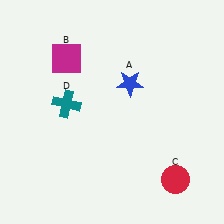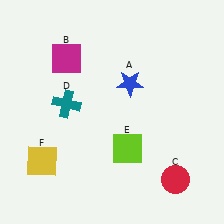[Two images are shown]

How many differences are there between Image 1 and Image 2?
There are 2 differences between the two images.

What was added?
A lime square (E), a yellow square (F) were added in Image 2.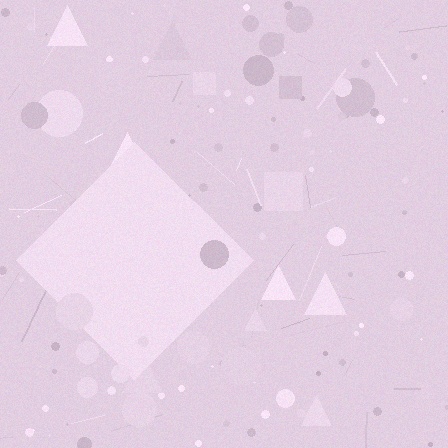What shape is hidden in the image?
A diamond is hidden in the image.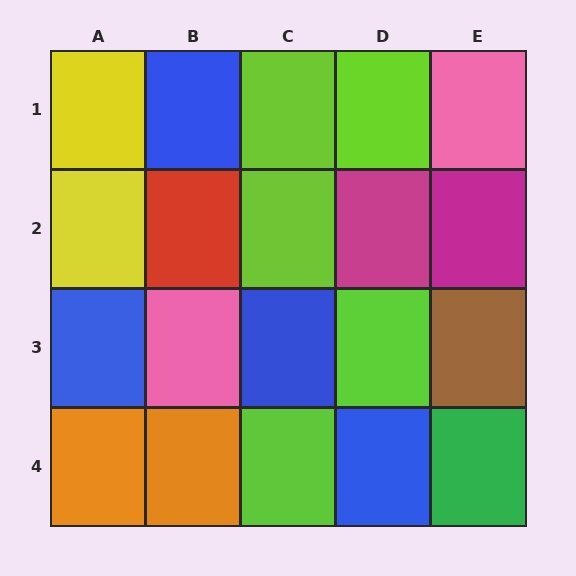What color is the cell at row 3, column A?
Blue.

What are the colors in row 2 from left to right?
Yellow, red, lime, magenta, magenta.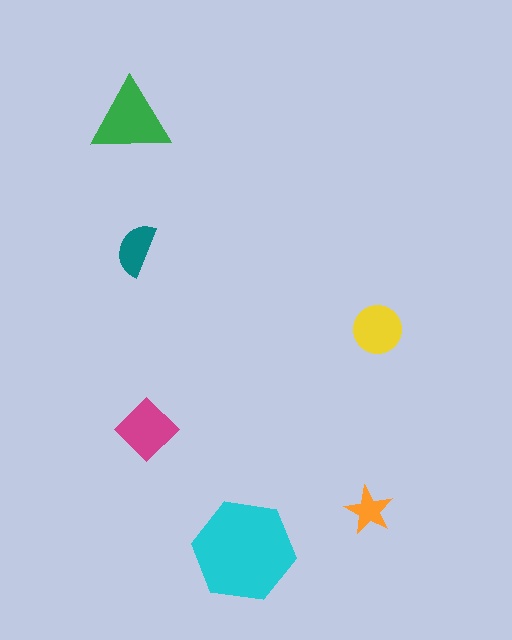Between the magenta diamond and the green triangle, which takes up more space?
The green triangle.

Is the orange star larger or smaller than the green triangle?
Smaller.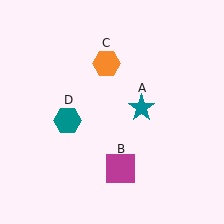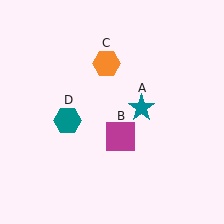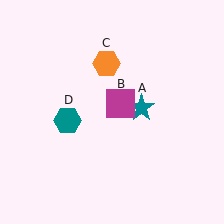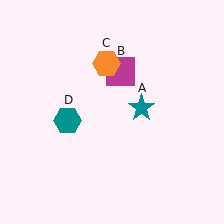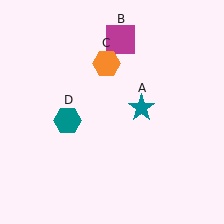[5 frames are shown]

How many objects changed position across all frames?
1 object changed position: magenta square (object B).